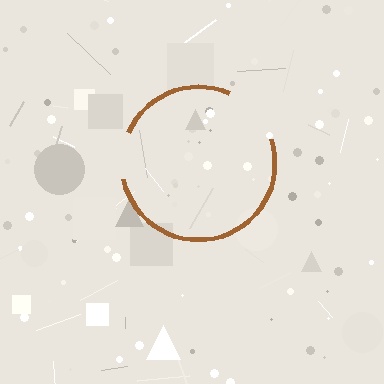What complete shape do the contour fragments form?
The contour fragments form a circle.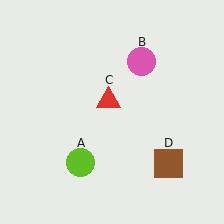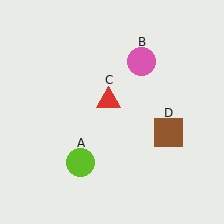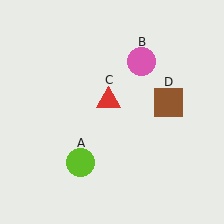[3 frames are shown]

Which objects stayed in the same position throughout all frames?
Lime circle (object A) and pink circle (object B) and red triangle (object C) remained stationary.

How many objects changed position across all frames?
1 object changed position: brown square (object D).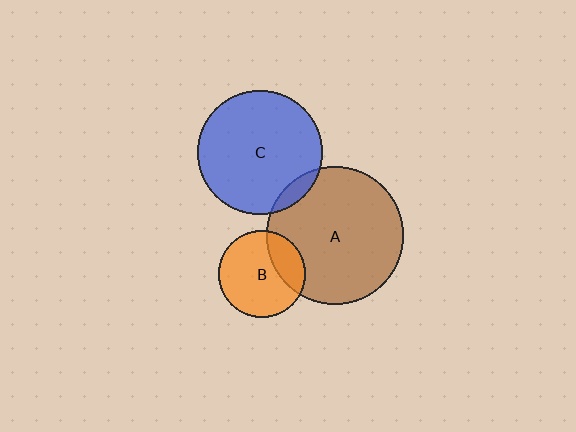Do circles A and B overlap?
Yes.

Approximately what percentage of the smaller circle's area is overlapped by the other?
Approximately 25%.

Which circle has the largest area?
Circle A (brown).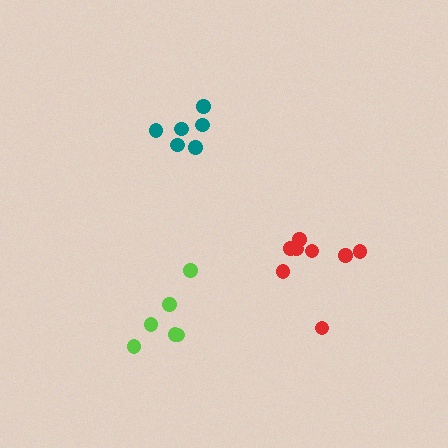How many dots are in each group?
Group 1: 6 dots, Group 2: 6 dots, Group 3: 8 dots (20 total).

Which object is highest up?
The teal cluster is topmost.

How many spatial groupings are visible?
There are 3 spatial groupings.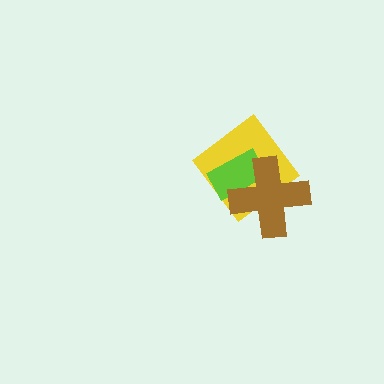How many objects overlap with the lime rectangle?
2 objects overlap with the lime rectangle.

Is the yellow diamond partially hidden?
Yes, it is partially covered by another shape.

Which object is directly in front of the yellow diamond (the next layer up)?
The lime rectangle is directly in front of the yellow diamond.